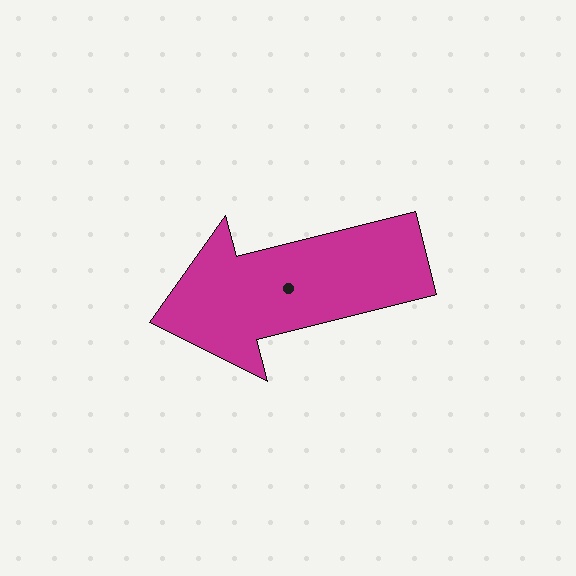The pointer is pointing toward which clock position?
Roughly 9 o'clock.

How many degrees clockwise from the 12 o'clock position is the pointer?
Approximately 256 degrees.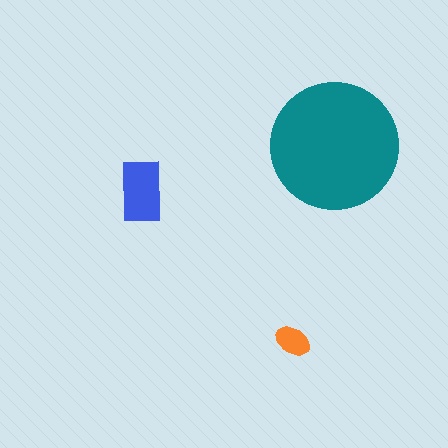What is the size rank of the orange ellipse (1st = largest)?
3rd.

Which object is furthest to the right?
The teal circle is rightmost.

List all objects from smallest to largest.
The orange ellipse, the blue rectangle, the teal circle.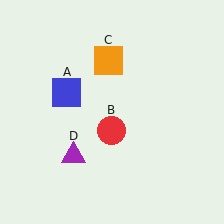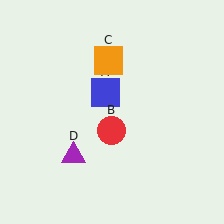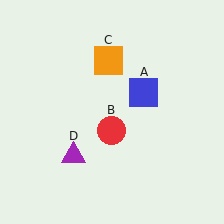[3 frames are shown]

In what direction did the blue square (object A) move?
The blue square (object A) moved right.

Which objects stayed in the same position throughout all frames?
Red circle (object B) and orange square (object C) and purple triangle (object D) remained stationary.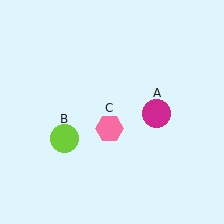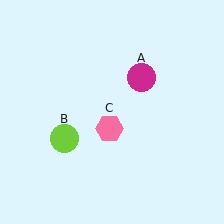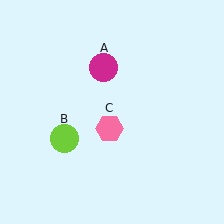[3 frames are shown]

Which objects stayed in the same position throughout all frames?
Lime circle (object B) and pink hexagon (object C) remained stationary.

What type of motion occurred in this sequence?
The magenta circle (object A) rotated counterclockwise around the center of the scene.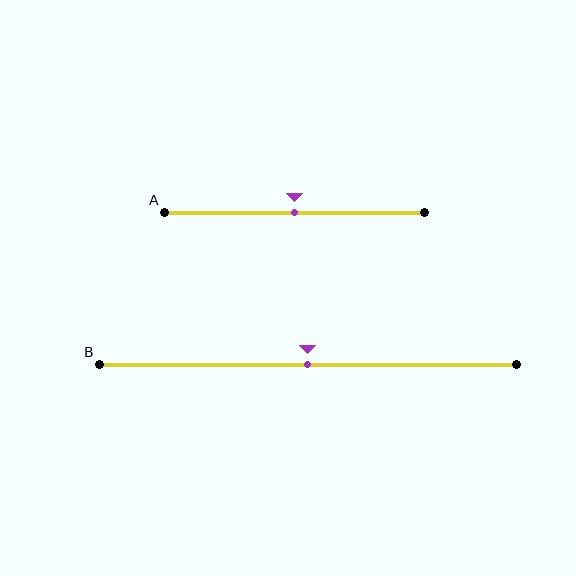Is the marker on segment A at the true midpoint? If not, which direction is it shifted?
Yes, the marker on segment A is at the true midpoint.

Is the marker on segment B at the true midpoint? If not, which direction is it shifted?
Yes, the marker on segment B is at the true midpoint.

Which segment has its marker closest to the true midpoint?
Segment A has its marker closest to the true midpoint.